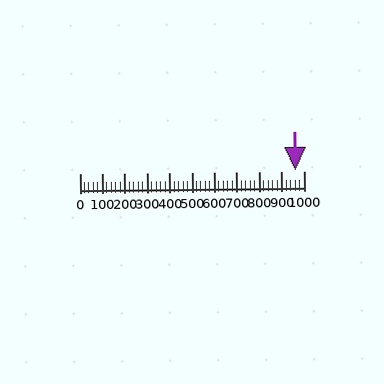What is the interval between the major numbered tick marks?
The major tick marks are spaced 100 units apart.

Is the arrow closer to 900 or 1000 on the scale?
The arrow is closer to 1000.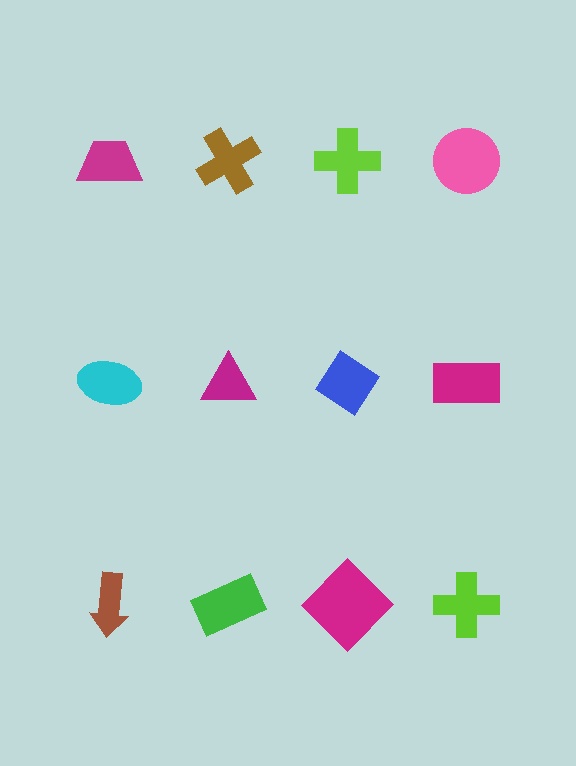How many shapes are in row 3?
4 shapes.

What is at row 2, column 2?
A magenta triangle.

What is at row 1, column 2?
A brown cross.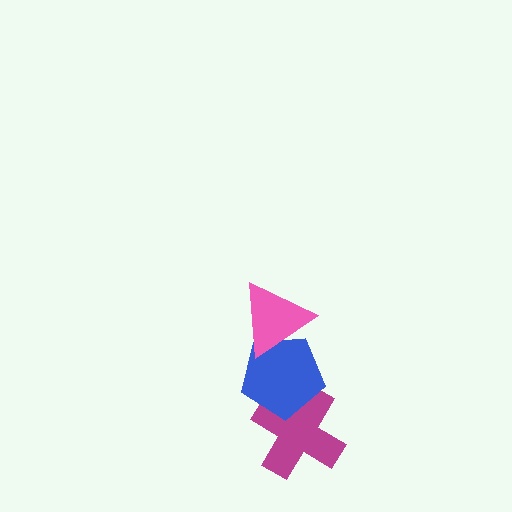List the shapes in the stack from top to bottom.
From top to bottom: the pink triangle, the blue pentagon, the magenta cross.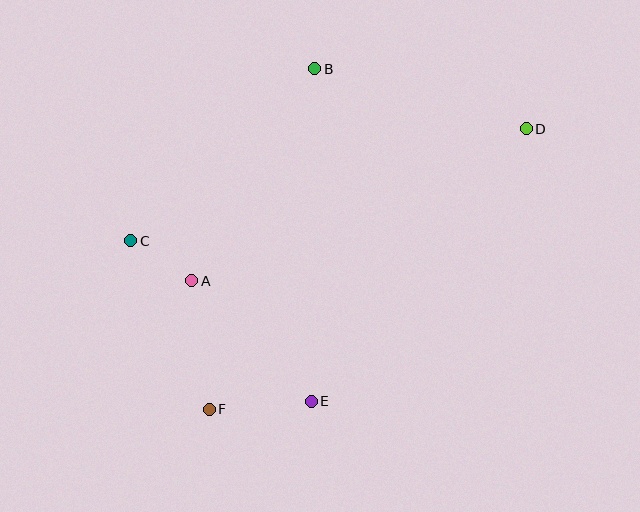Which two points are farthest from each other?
Points D and F are farthest from each other.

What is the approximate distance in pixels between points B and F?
The distance between B and F is approximately 356 pixels.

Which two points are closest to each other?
Points A and C are closest to each other.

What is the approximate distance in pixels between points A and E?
The distance between A and E is approximately 170 pixels.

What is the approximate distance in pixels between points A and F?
The distance between A and F is approximately 129 pixels.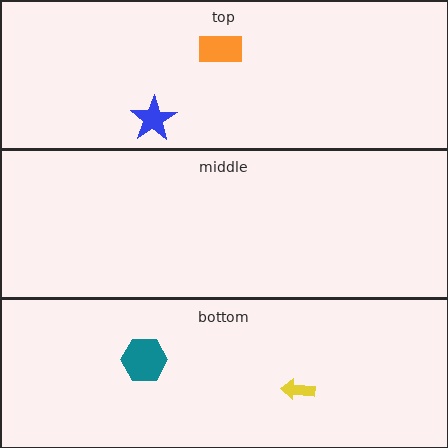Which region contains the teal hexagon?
The bottom region.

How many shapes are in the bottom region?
2.